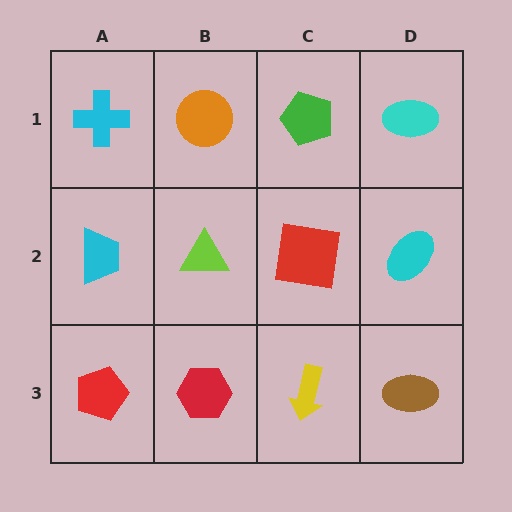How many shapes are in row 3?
4 shapes.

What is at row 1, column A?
A cyan cross.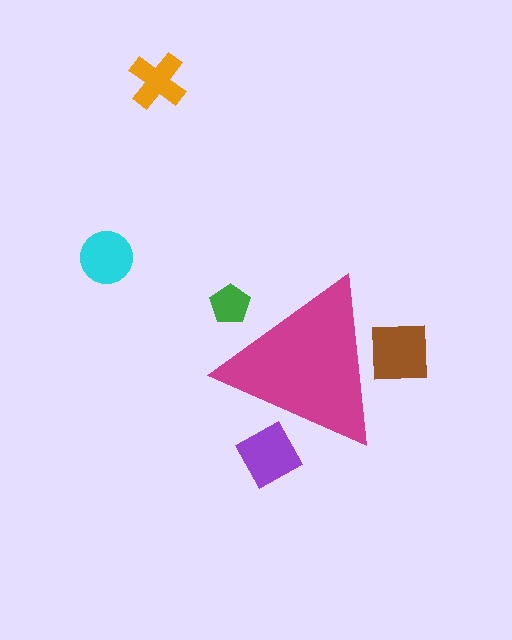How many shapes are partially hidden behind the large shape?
3 shapes are partially hidden.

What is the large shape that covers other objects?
A magenta triangle.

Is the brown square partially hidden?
Yes, the brown square is partially hidden behind the magenta triangle.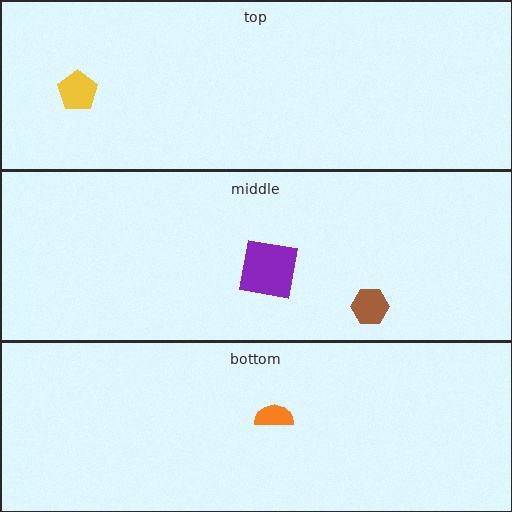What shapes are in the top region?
The yellow pentagon.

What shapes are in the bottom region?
The orange semicircle.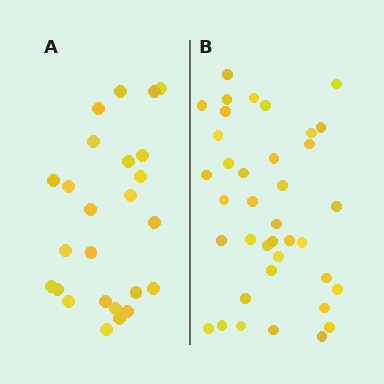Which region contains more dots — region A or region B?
Region B (the right region) has more dots.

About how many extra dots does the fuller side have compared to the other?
Region B has approximately 15 more dots than region A.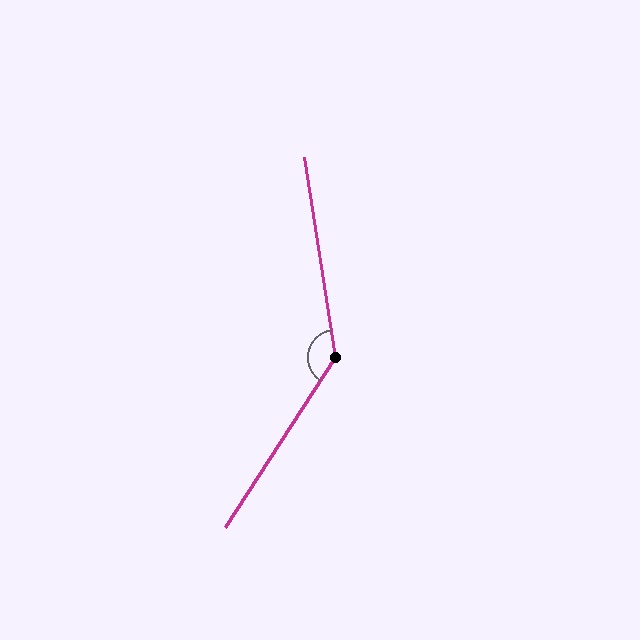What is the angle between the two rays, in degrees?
Approximately 138 degrees.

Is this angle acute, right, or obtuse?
It is obtuse.